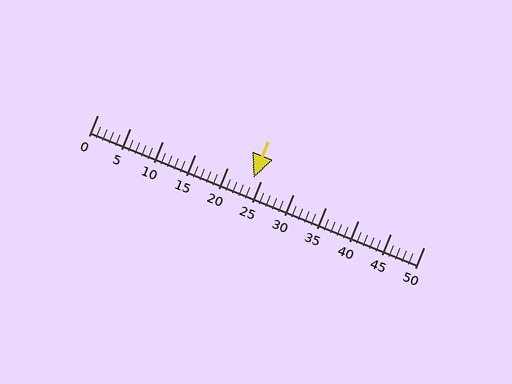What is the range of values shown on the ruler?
The ruler shows values from 0 to 50.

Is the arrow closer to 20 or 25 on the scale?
The arrow is closer to 25.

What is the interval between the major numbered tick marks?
The major tick marks are spaced 5 units apart.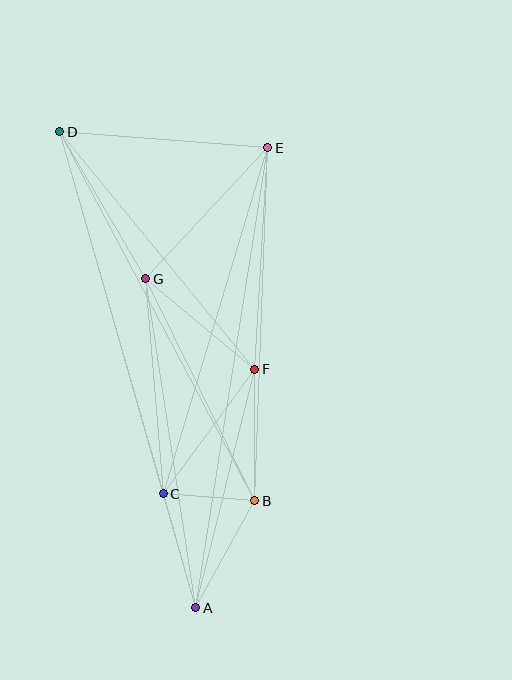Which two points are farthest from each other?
Points A and D are farthest from each other.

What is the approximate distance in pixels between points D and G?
The distance between D and G is approximately 170 pixels.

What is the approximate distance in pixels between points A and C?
The distance between A and C is approximately 118 pixels.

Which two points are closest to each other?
Points B and C are closest to each other.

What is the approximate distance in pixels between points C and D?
The distance between C and D is approximately 377 pixels.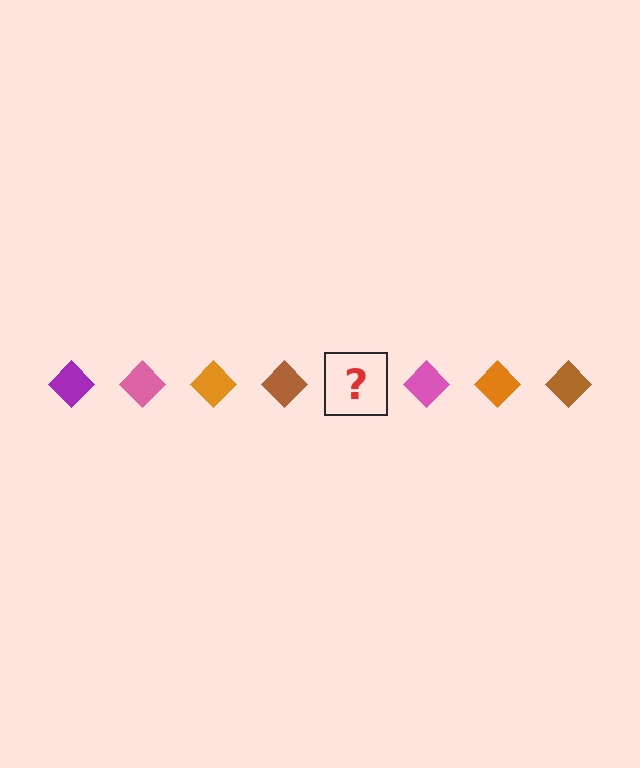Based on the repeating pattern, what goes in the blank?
The blank should be a purple diamond.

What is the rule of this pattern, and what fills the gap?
The rule is that the pattern cycles through purple, pink, orange, brown diamonds. The gap should be filled with a purple diamond.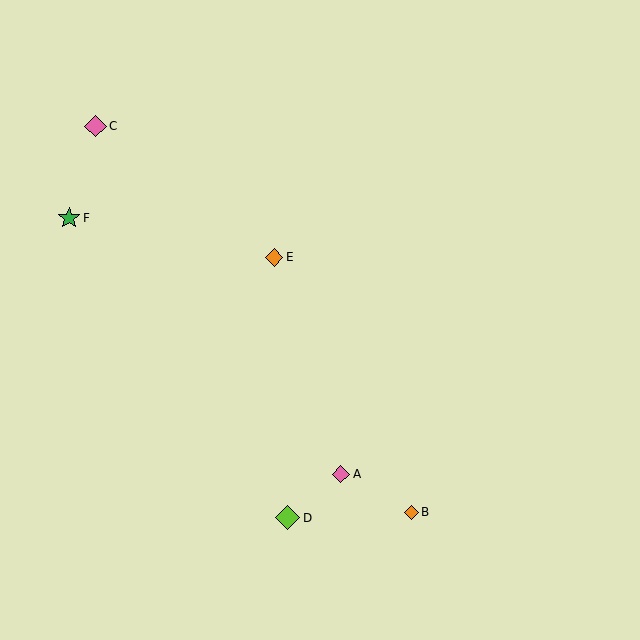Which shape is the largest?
The lime diamond (labeled D) is the largest.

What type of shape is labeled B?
Shape B is an orange diamond.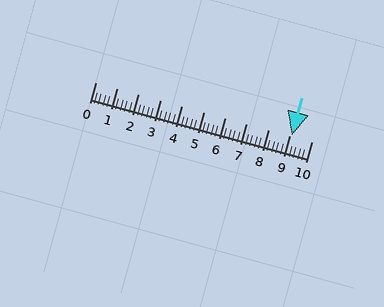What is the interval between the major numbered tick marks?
The major tick marks are spaced 1 units apart.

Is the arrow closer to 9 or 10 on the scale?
The arrow is closer to 9.